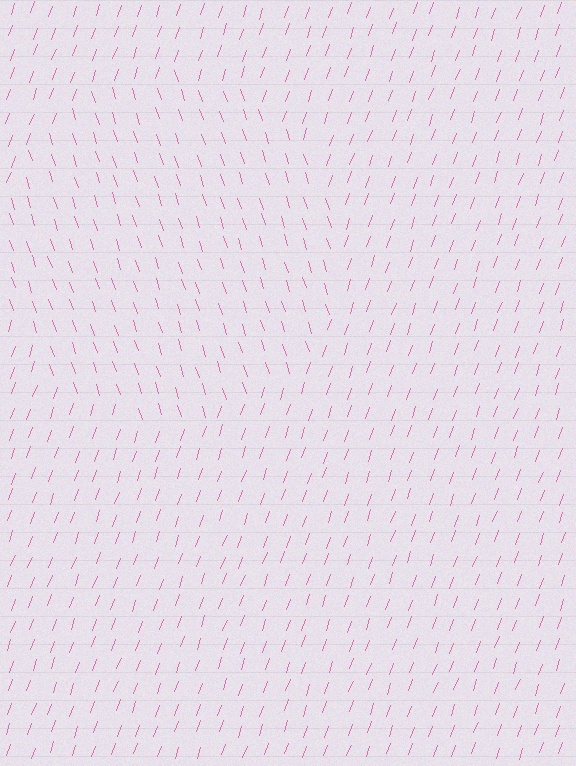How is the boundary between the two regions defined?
The boundary is defined purely by a change in line orientation (approximately 38 degrees difference). All lines are the same color and thickness.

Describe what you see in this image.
The image is filled with small pink line segments. A circle region in the image has lines oriented differently from the surrounding lines, creating a visible texture boundary.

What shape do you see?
I see a circle.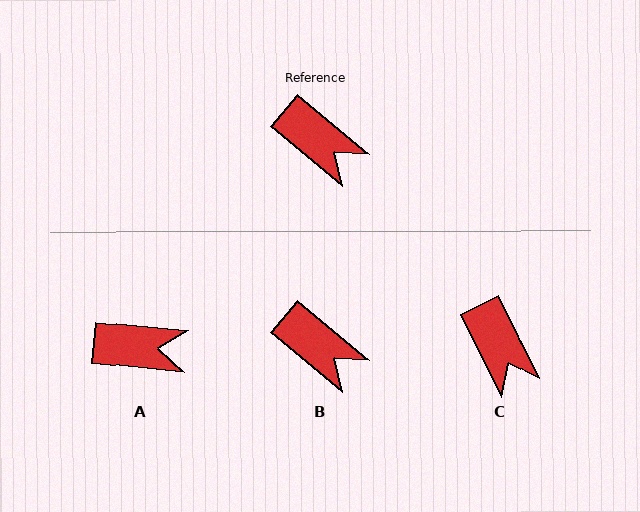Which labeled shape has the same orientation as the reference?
B.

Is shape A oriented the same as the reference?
No, it is off by about 34 degrees.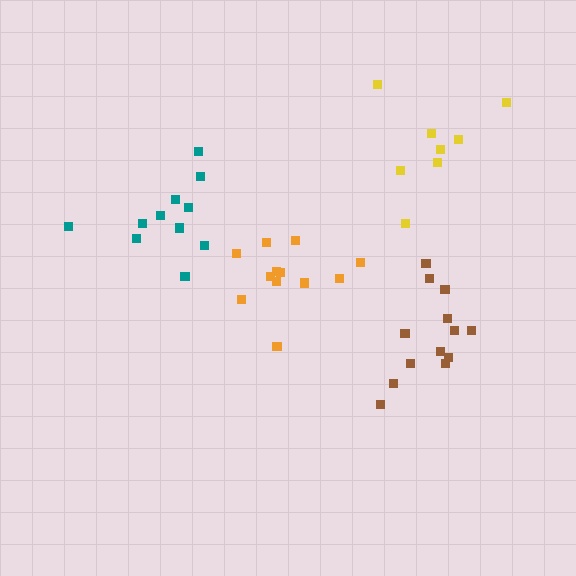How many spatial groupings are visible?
There are 4 spatial groupings.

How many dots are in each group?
Group 1: 11 dots, Group 2: 12 dots, Group 3: 13 dots, Group 4: 8 dots (44 total).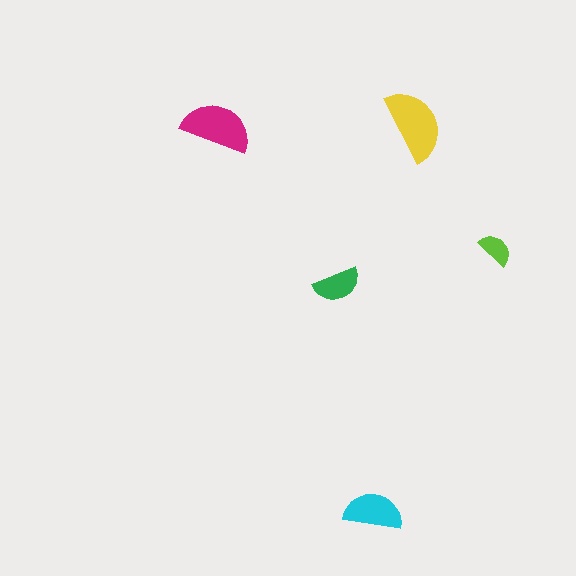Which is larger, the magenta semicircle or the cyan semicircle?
The magenta one.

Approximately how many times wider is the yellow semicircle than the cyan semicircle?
About 1.5 times wider.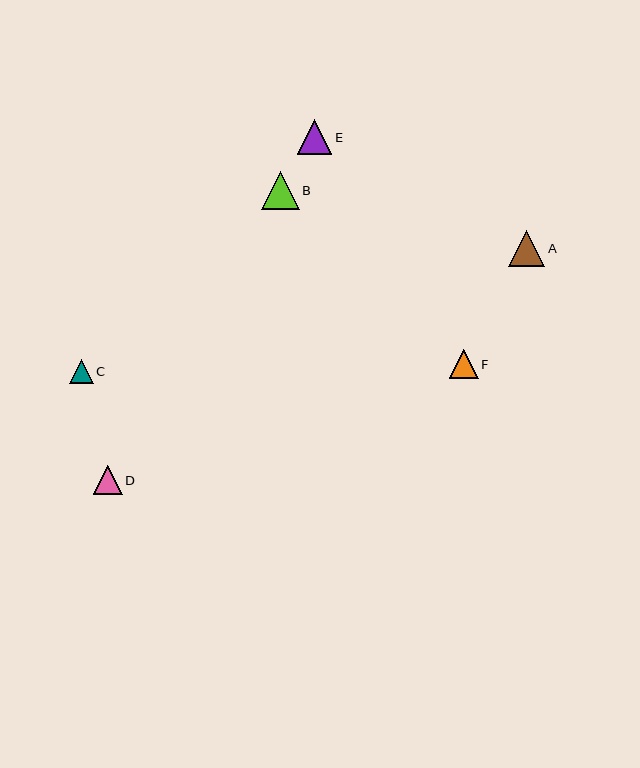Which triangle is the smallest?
Triangle C is the smallest with a size of approximately 24 pixels.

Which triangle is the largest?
Triangle B is the largest with a size of approximately 38 pixels.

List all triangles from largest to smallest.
From largest to smallest: B, A, E, D, F, C.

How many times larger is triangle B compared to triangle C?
Triangle B is approximately 1.6 times the size of triangle C.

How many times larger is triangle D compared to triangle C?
Triangle D is approximately 1.2 times the size of triangle C.